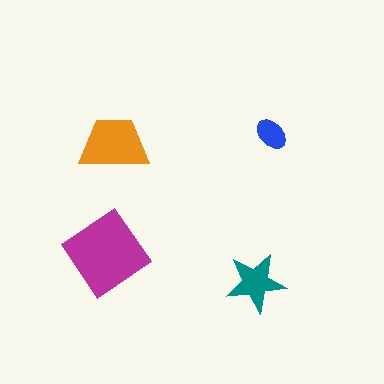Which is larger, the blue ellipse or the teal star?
The teal star.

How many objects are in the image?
There are 4 objects in the image.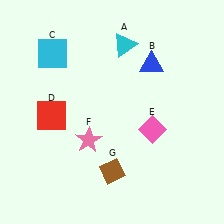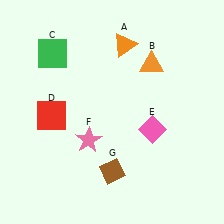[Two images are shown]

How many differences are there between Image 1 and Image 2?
There are 3 differences between the two images.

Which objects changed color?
A changed from cyan to orange. B changed from blue to orange. C changed from cyan to green.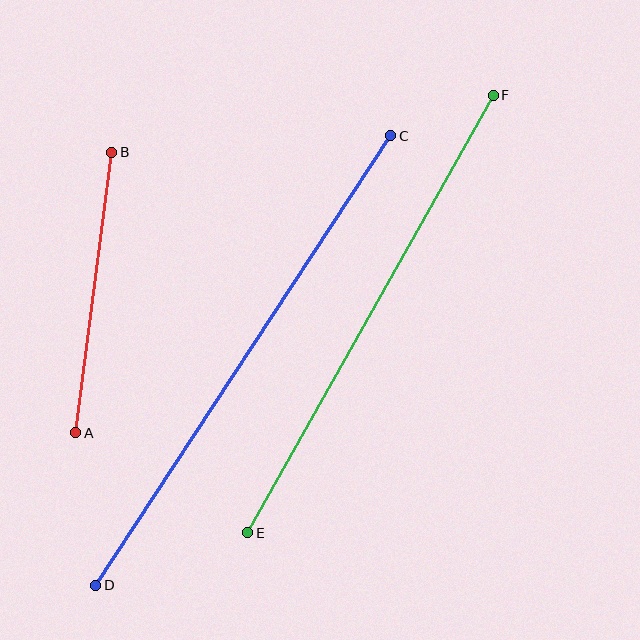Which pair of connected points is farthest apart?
Points C and D are farthest apart.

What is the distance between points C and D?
The distance is approximately 538 pixels.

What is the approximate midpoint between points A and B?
The midpoint is at approximately (94, 292) pixels.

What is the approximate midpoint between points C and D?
The midpoint is at approximately (243, 361) pixels.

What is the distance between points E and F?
The distance is approximately 502 pixels.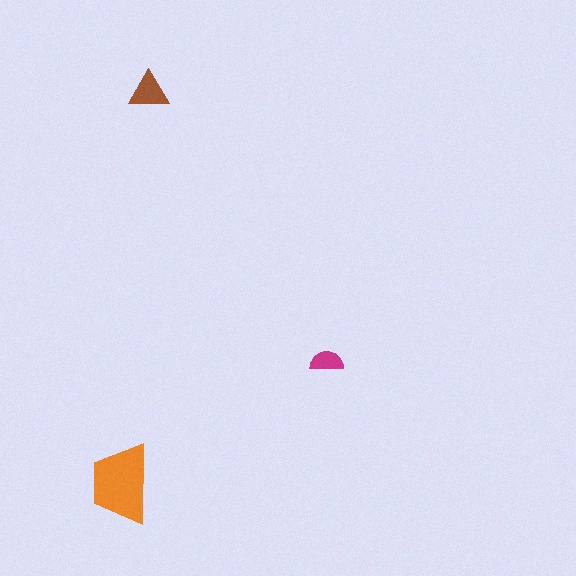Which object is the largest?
The orange trapezoid.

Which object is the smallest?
The magenta semicircle.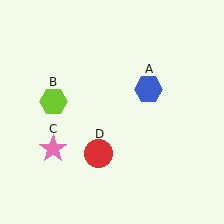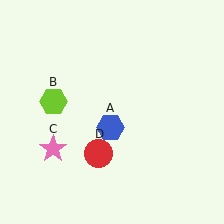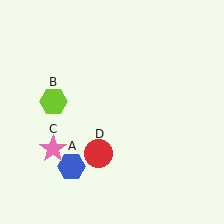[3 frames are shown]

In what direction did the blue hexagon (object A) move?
The blue hexagon (object A) moved down and to the left.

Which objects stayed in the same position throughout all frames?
Lime hexagon (object B) and pink star (object C) and red circle (object D) remained stationary.